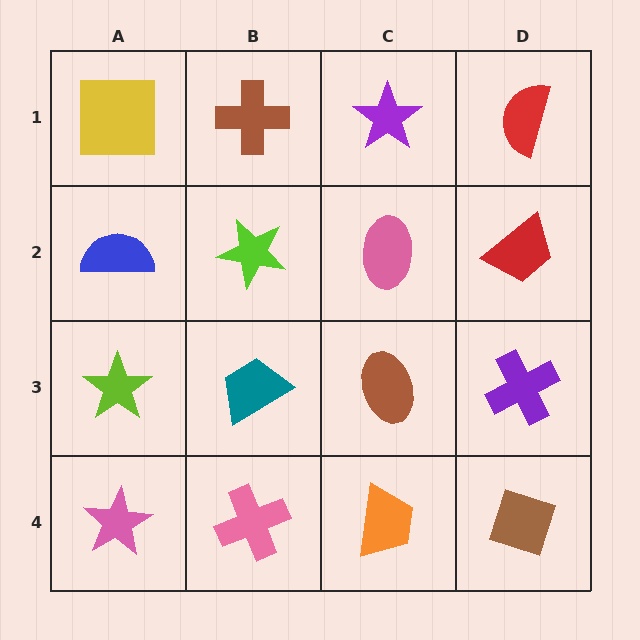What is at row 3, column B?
A teal trapezoid.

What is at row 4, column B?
A pink cross.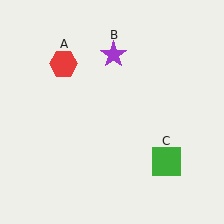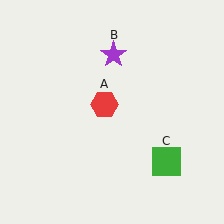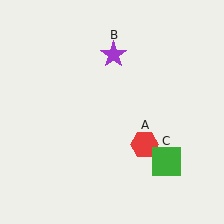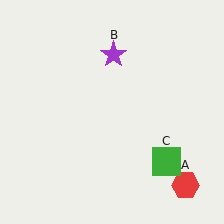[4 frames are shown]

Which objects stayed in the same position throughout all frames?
Purple star (object B) and green square (object C) remained stationary.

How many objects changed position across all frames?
1 object changed position: red hexagon (object A).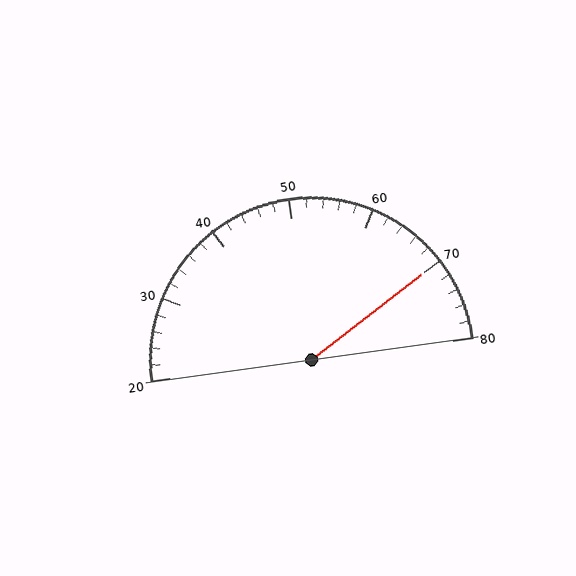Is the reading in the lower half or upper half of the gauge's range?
The reading is in the upper half of the range (20 to 80).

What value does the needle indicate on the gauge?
The needle indicates approximately 70.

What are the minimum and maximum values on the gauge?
The gauge ranges from 20 to 80.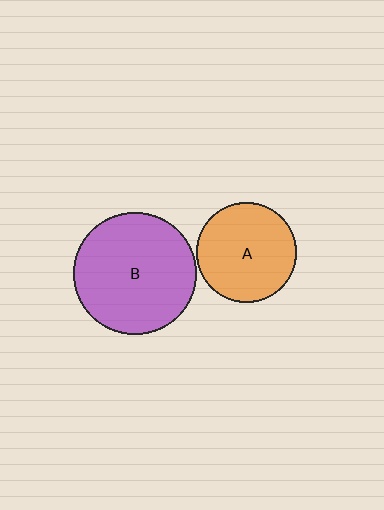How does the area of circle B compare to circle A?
Approximately 1.5 times.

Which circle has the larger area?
Circle B (purple).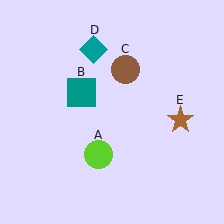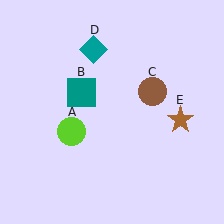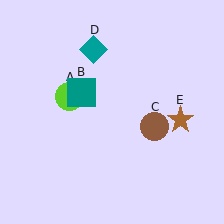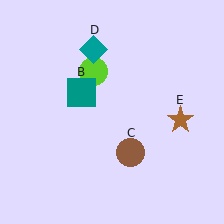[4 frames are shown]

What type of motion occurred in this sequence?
The lime circle (object A), brown circle (object C) rotated clockwise around the center of the scene.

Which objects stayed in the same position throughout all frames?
Teal square (object B) and teal diamond (object D) and brown star (object E) remained stationary.